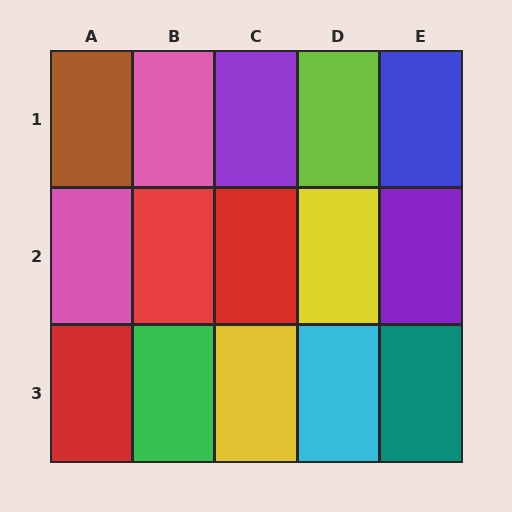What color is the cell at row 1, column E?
Blue.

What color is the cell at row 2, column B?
Red.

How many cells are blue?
1 cell is blue.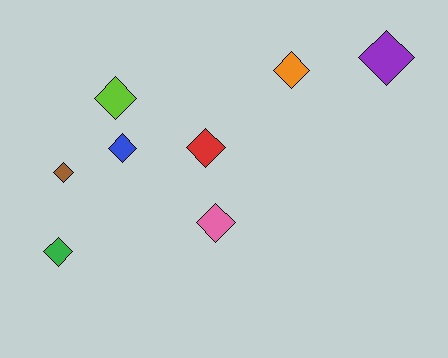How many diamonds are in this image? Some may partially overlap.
There are 8 diamonds.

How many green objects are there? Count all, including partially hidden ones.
There is 1 green object.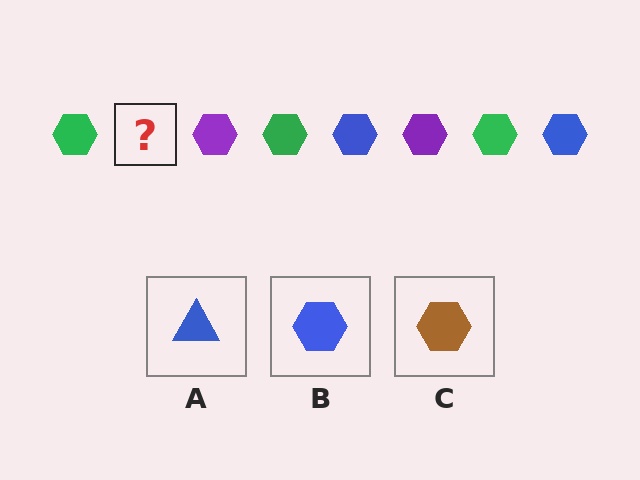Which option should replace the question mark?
Option B.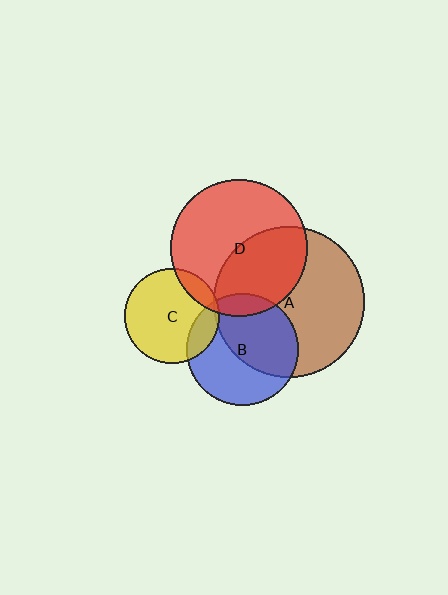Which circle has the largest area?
Circle A (brown).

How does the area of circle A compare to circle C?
Approximately 2.5 times.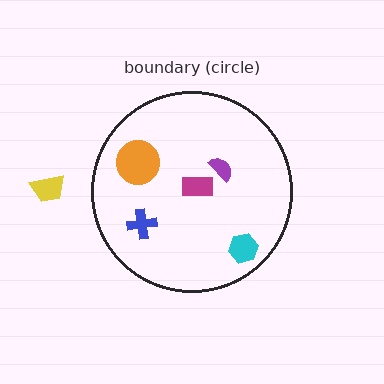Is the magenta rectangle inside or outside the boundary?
Inside.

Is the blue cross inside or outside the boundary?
Inside.